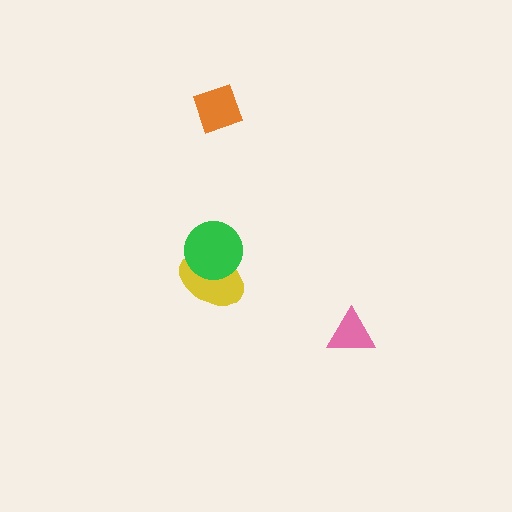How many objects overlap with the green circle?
1 object overlaps with the green circle.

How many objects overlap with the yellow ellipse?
1 object overlaps with the yellow ellipse.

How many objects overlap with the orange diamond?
0 objects overlap with the orange diamond.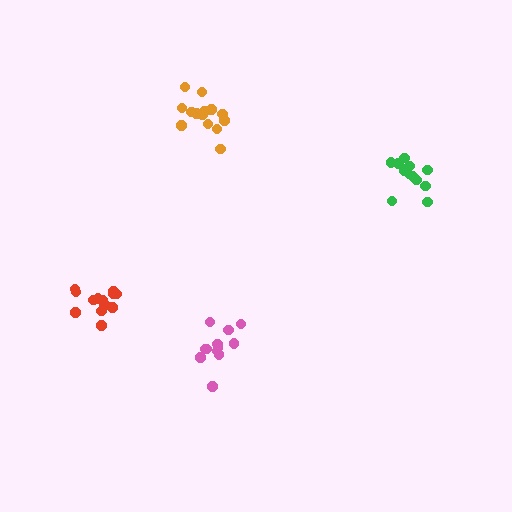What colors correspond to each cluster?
The clusters are colored: pink, green, red, orange.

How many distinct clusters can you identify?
There are 4 distinct clusters.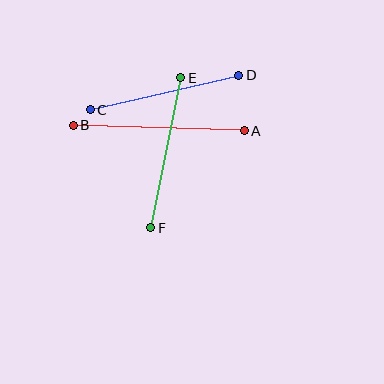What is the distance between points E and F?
The distance is approximately 153 pixels.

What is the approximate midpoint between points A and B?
The midpoint is at approximately (159, 128) pixels.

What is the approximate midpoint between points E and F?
The midpoint is at approximately (166, 153) pixels.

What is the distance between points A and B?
The distance is approximately 171 pixels.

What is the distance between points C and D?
The distance is approximately 152 pixels.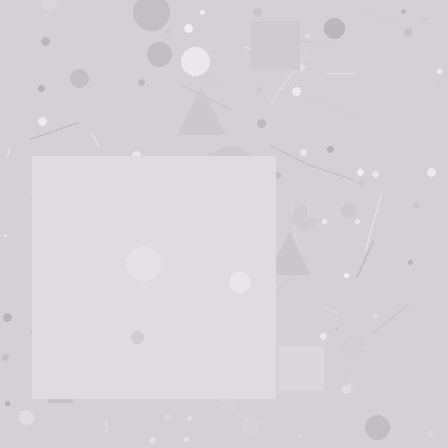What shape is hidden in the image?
A square is hidden in the image.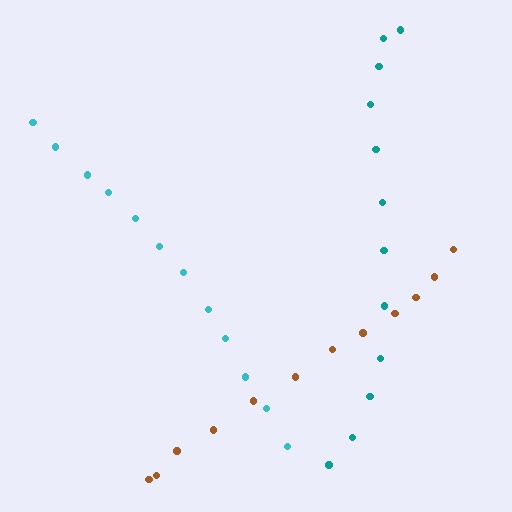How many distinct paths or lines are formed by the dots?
There are 3 distinct paths.